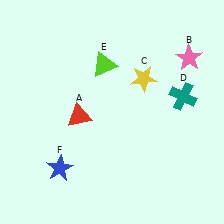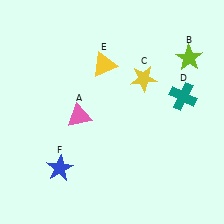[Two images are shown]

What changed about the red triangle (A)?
In Image 1, A is red. In Image 2, it changed to pink.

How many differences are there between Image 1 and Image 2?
There are 3 differences between the two images.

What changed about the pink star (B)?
In Image 1, B is pink. In Image 2, it changed to lime.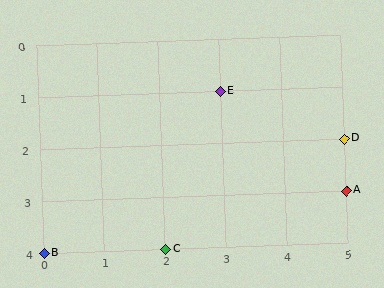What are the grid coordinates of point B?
Point B is at grid coordinates (0, 4).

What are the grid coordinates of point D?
Point D is at grid coordinates (5, 2).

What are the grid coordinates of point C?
Point C is at grid coordinates (2, 4).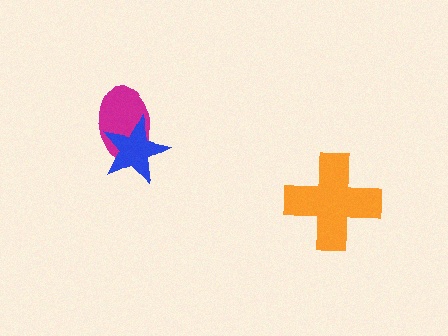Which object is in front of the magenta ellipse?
The blue star is in front of the magenta ellipse.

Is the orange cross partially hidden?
No, no other shape covers it.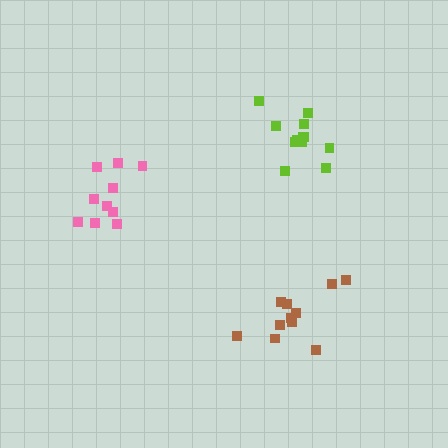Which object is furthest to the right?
The brown cluster is rightmost.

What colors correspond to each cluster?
The clusters are colored: brown, lime, pink.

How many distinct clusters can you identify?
There are 3 distinct clusters.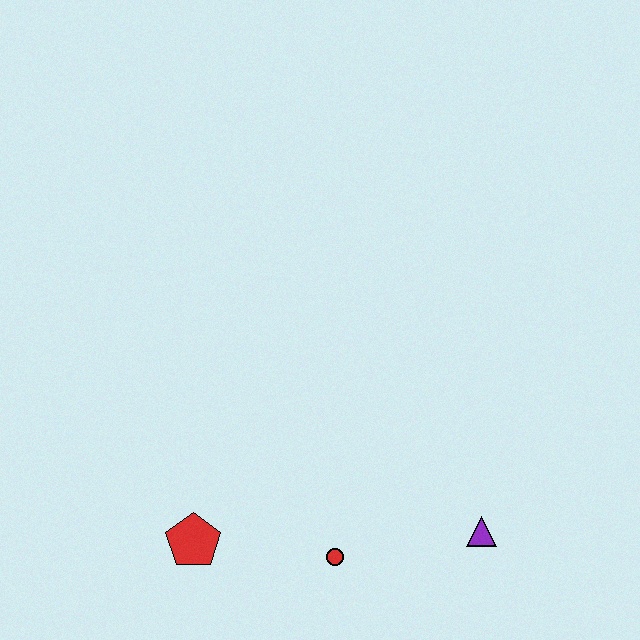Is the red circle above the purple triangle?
No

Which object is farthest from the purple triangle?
The red pentagon is farthest from the purple triangle.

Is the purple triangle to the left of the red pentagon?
No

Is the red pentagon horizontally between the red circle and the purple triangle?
No